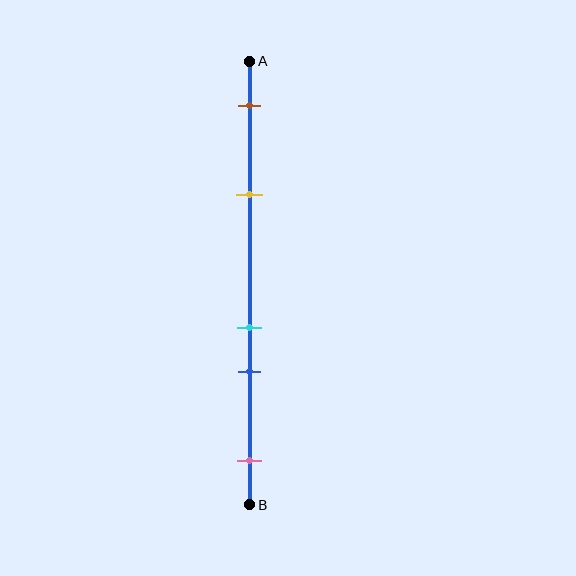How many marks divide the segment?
There are 5 marks dividing the segment.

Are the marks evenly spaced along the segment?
No, the marks are not evenly spaced.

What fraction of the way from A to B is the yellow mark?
The yellow mark is approximately 30% (0.3) of the way from A to B.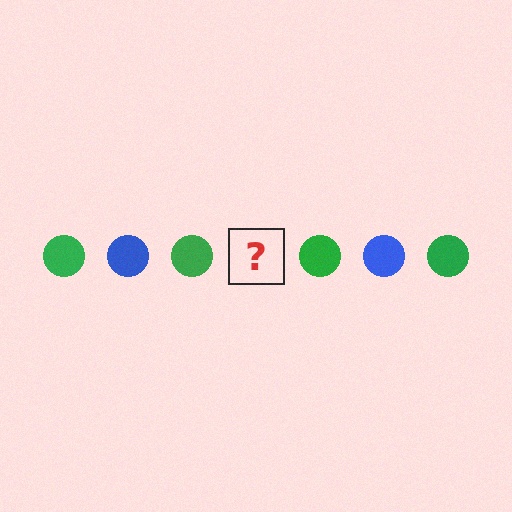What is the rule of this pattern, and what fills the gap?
The rule is that the pattern cycles through green, blue circles. The gap should be filled with a blue circle.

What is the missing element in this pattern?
The missing element is a blue circle.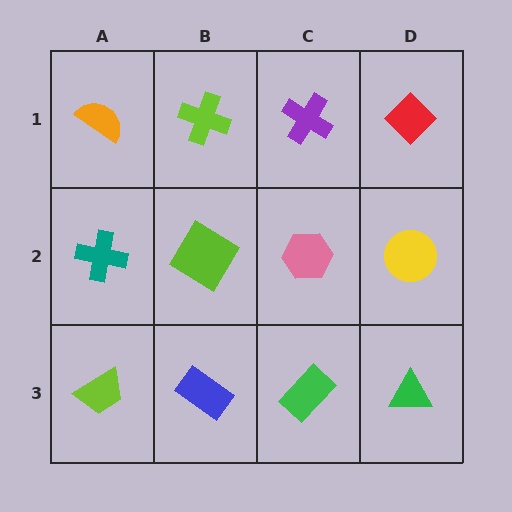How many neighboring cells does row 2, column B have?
4.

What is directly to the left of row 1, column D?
A purple cross.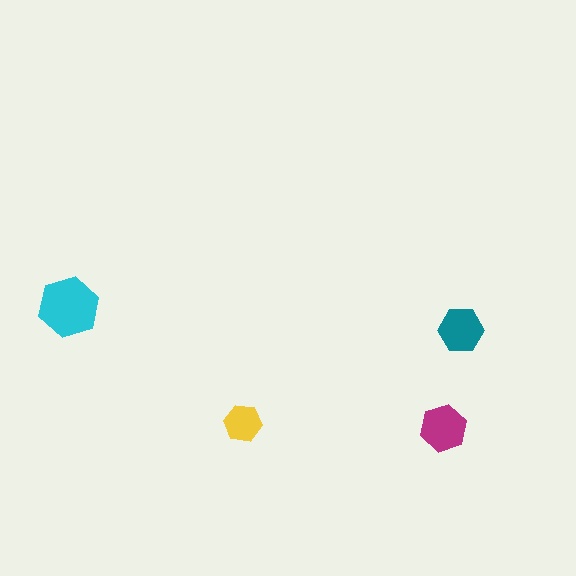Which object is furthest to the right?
The teal hexagon is rightmost.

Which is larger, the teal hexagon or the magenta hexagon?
The magenta one.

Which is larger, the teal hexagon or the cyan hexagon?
The cyan one.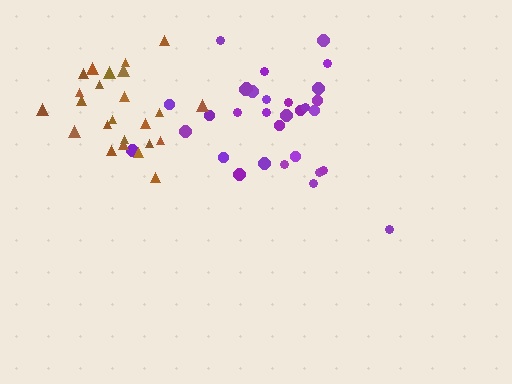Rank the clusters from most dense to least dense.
brown, purple.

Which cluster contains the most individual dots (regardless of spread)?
Purple (31).